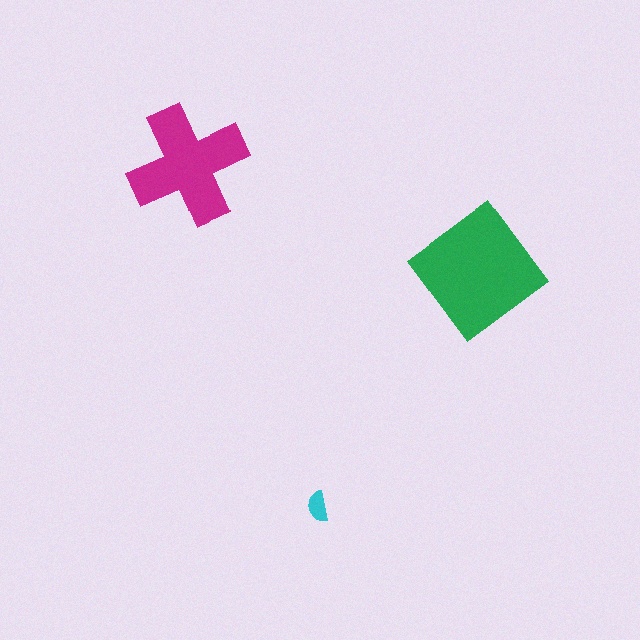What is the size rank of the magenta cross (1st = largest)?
2nd.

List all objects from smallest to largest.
The cyan semicircle, the magenta cross, the green diamond.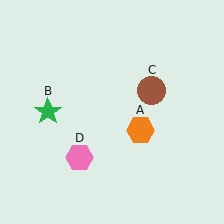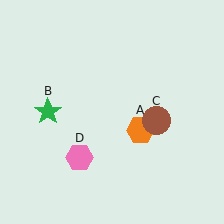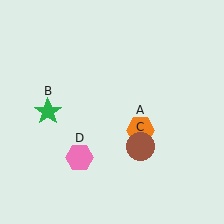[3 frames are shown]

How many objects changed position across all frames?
1 object changed position: brown circle (object C).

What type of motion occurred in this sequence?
The brown circle (object C) rotated clockwise around the center of the scene.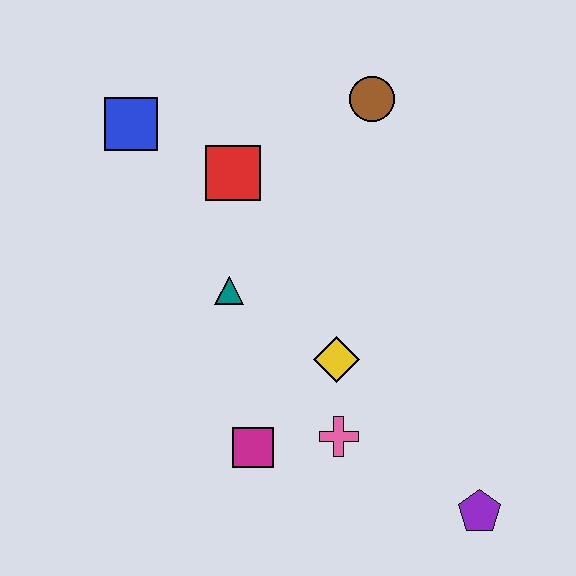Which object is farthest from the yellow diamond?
The blue square is farthest from the yellow diamond.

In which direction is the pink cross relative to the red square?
The pink cross is below the red square.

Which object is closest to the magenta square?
The pink cross is closest to the magenta square.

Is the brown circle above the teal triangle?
Yes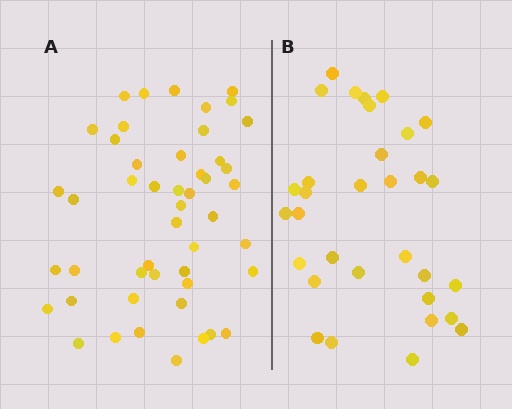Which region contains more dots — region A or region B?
Region A (the left region) has more dots.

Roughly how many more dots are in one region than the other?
Region A has approximately 15 more dots than region B.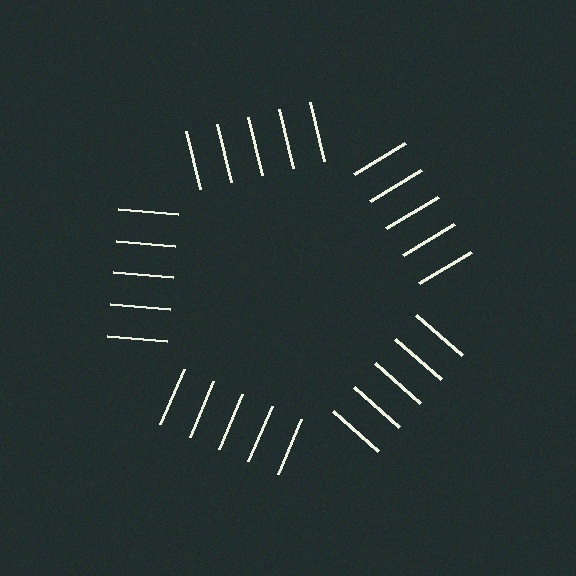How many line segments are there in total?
25 — 5 along each of the 5 edges.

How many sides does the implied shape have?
5 sides — the line-ends trace a pentagon.